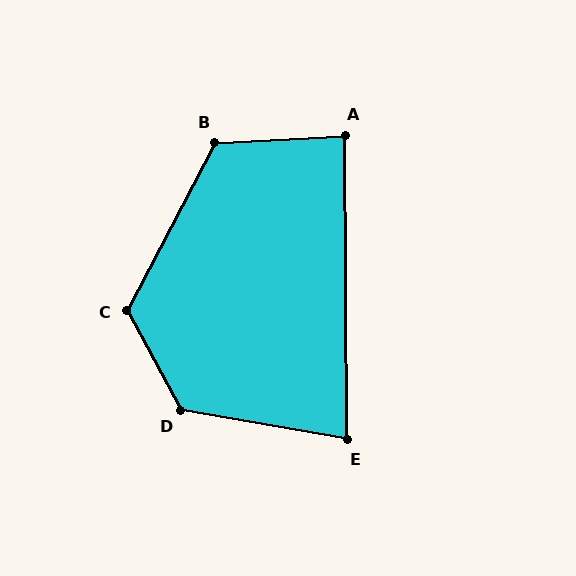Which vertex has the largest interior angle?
D, at approximately 128 degrees.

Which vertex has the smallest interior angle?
E, at approximately 80 degrees.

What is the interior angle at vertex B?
Approximately 121 degrees (obtuse).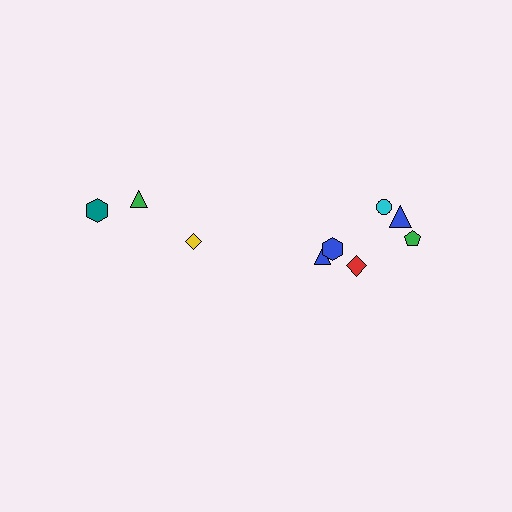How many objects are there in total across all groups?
There are 9 objects.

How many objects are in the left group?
There are 3 objects.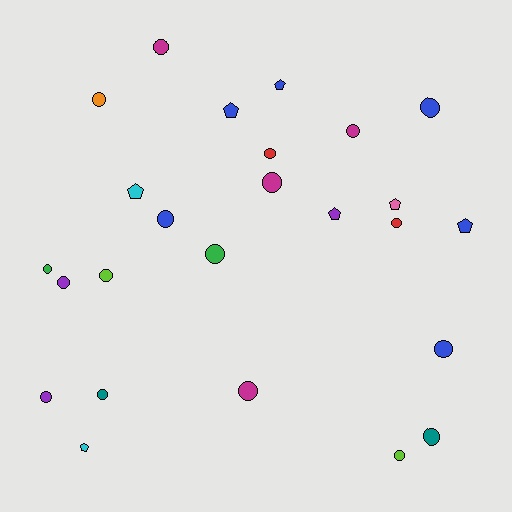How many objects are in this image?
There are 25 objects.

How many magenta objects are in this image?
There are 4 magenta objects.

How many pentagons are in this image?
There are 7 pentagons.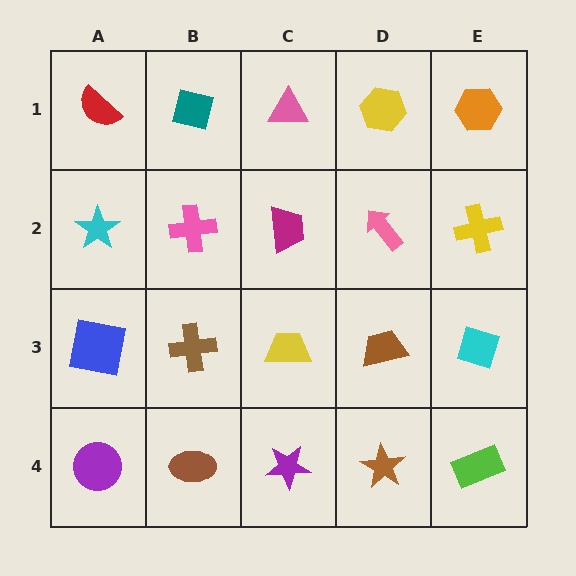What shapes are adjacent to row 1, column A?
A cyan star (row 2, column A), a teal square (row 1, column B).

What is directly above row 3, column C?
A magenta trapezoid.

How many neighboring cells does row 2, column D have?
4.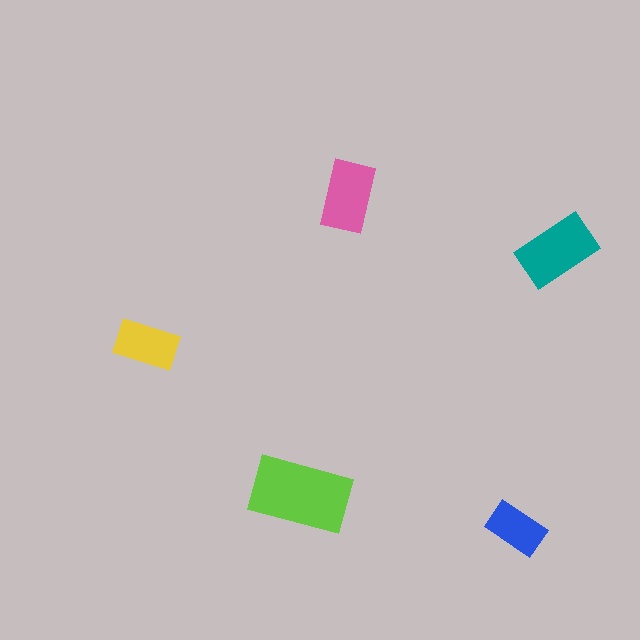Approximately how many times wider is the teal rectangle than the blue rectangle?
About 1.5 times wider.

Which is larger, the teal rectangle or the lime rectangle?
The lime one.